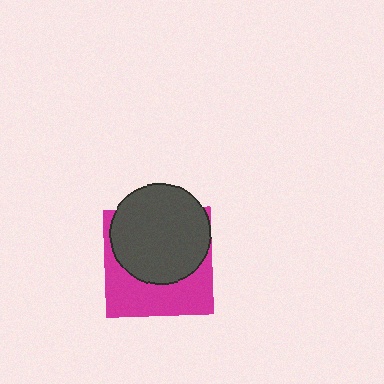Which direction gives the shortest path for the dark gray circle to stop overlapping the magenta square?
Moving up gives the shortest separation.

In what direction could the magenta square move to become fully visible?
The magenta square could move down. That would shift it out from behind the dark gray circle entirely.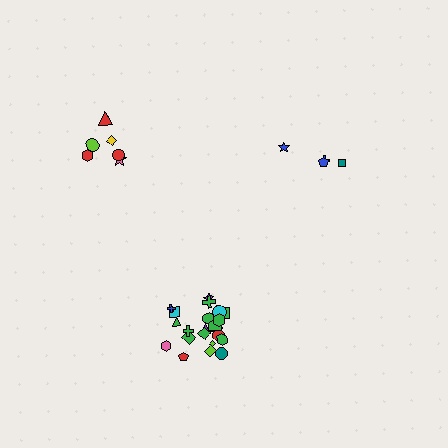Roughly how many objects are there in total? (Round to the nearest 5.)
Roughly 35 objects in total.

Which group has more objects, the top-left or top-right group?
The top-left group.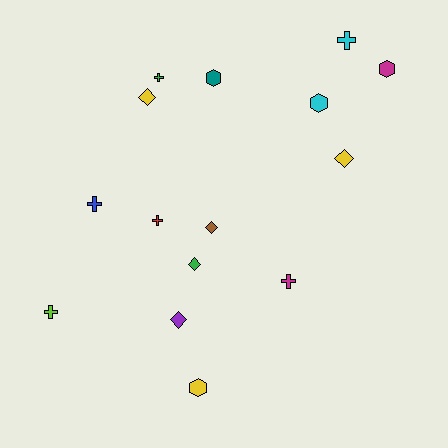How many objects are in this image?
There are 15 objects.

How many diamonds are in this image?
There are 5 diamonds.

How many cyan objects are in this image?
There are 2 cyan objects.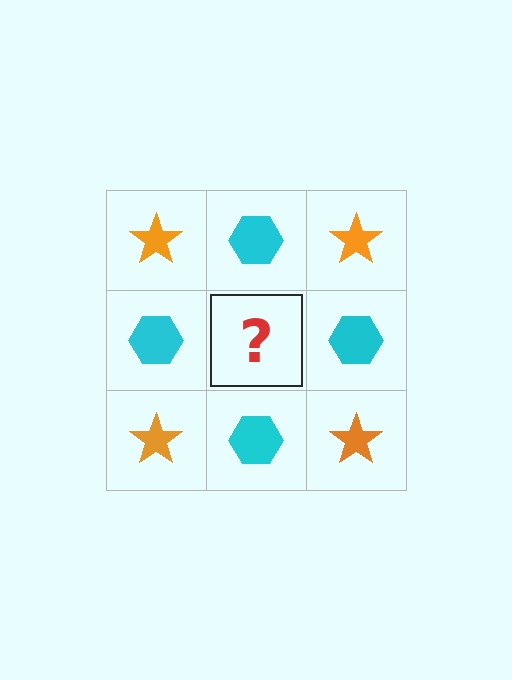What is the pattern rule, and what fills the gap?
The rule is that it alternates orange star and cyan hexagon in a checkerboard pattern. The gap should be filled with an orange star.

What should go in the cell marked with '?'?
The missing cell should contain an orange star.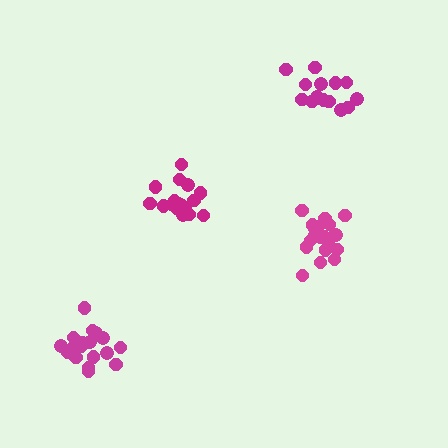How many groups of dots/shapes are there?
There are 4 groups.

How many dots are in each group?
Group 1: 18 dots, Group 2: 21 dots, Group 3: 15 dots, Group 4: 18 dots (72 total).